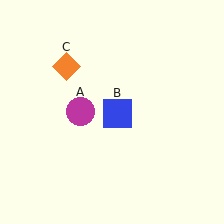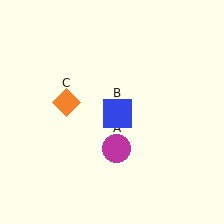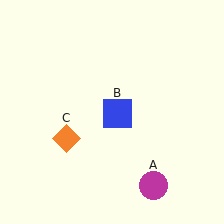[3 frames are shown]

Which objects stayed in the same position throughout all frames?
Blue square (object B) remained stationary.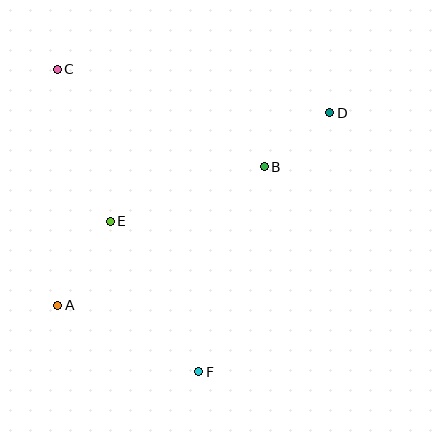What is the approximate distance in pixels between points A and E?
The distance between A and E is approximately 99 pixels.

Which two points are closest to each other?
Points B and D are closest to each other.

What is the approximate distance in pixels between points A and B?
The distance between A and B is approximately 249 pixels.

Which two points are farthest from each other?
Points C and F are farthest from each other.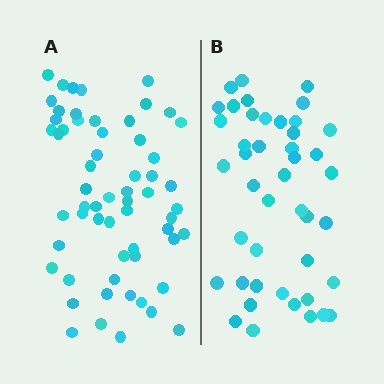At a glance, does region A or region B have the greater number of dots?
Region A (the left region) has more dots.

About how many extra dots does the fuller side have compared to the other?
Region A has approximately 15 more dots than region B.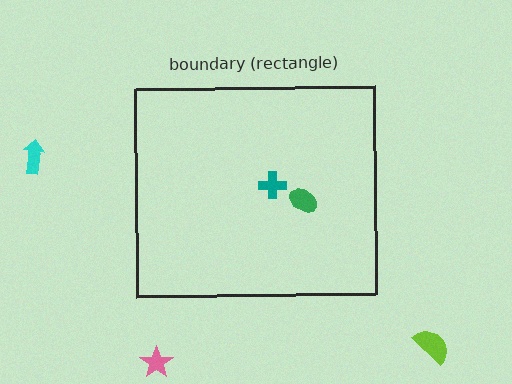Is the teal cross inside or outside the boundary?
Inside.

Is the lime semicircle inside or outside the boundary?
Outside.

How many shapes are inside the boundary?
2 inside, 3 outside.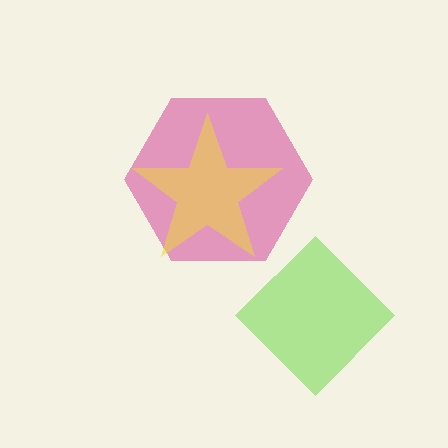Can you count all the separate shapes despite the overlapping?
Yes, there are 3 separate shapes.